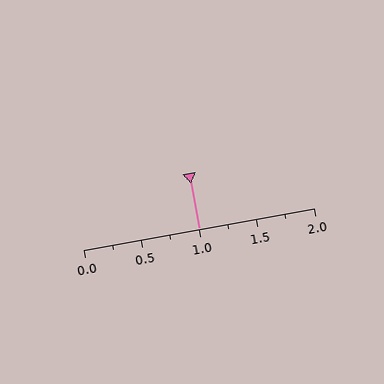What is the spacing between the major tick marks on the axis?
The major ticks are spaced 0.5 apart.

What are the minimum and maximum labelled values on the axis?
The axis runs from 0.0 to 2.0.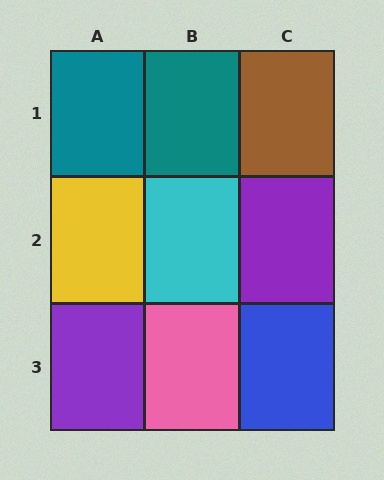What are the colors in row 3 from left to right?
Purple, pink, blue.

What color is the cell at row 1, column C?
Brown.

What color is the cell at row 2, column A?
Yellow.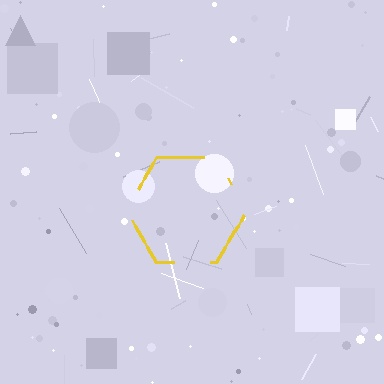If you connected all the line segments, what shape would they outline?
They would outline a hexagon.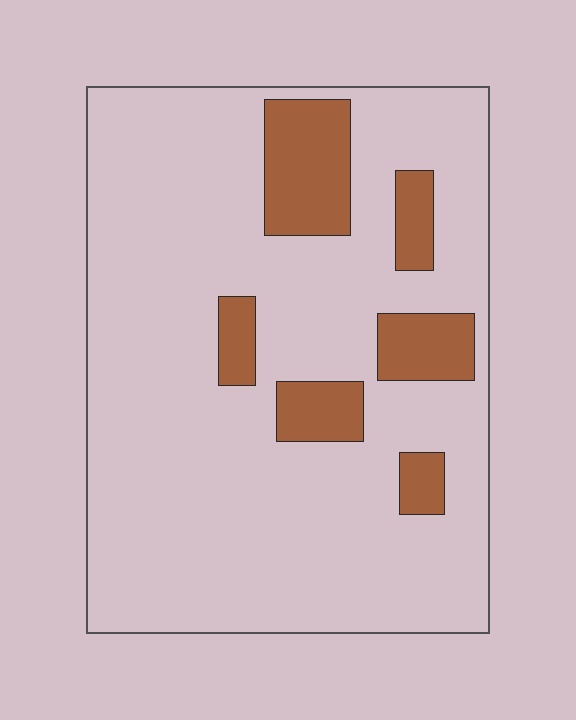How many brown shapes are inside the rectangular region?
6.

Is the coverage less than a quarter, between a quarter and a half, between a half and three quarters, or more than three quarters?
Less than a quarter.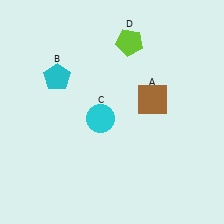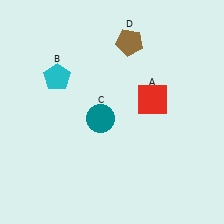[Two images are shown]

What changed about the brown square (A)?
In Image 1, A is brown. In Image 2, it changed to red.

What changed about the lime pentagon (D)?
In Image 1, D is lime. In Image 2, it changed to brown.